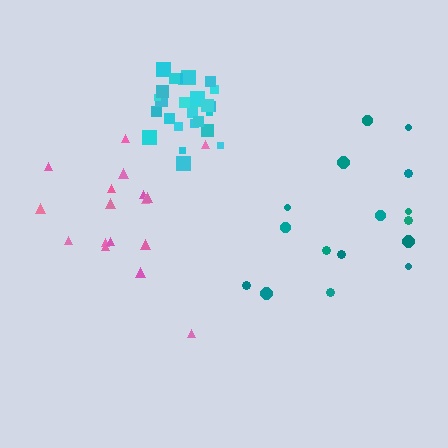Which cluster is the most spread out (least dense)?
Teal.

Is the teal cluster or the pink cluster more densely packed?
Pink.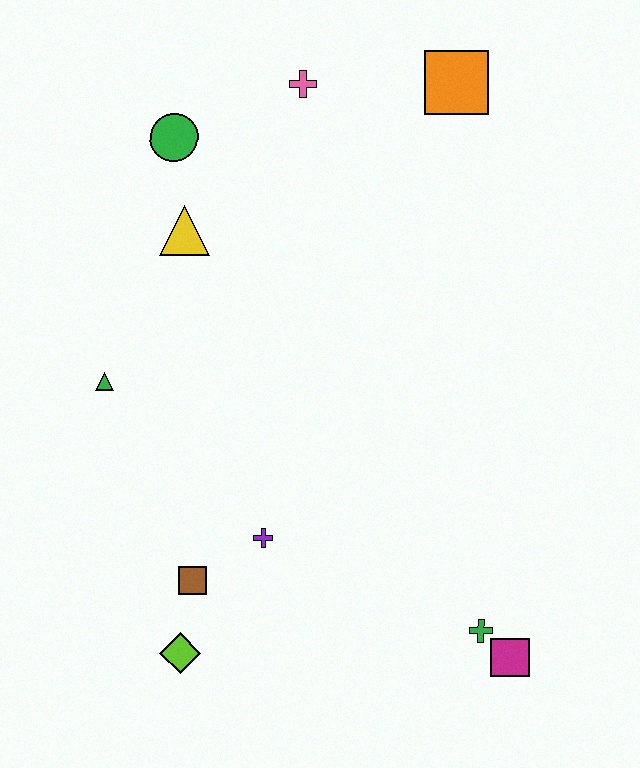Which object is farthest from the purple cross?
The orange square is farthest from the purple cross.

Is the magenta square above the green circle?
No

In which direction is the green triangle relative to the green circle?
The green triangle is below the green circle.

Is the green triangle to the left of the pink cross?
Yes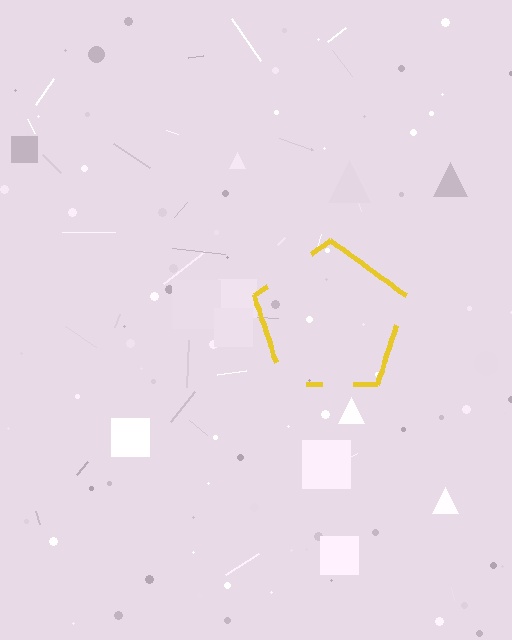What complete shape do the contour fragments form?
The contour fragments form a pentagon.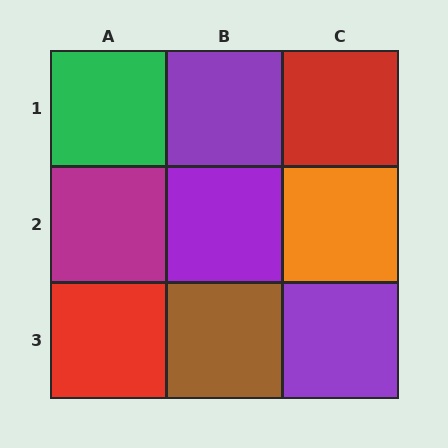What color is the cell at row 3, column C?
Purple.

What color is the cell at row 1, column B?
Purple.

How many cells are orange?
1 cell is orange.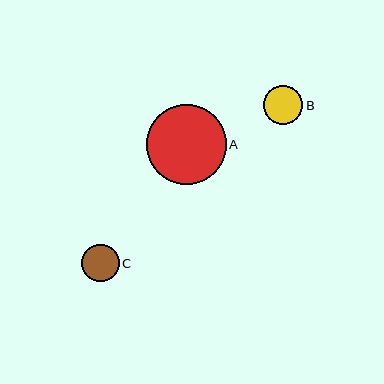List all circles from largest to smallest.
From largest to smallest: A, B, C.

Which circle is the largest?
Circle A is the largest with a size of approximately 80 pixels.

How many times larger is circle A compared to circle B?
Circle A is approximately 2.0 times the size of circle B.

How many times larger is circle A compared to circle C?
Circle A is approximately 2.2 times the size of circle C.